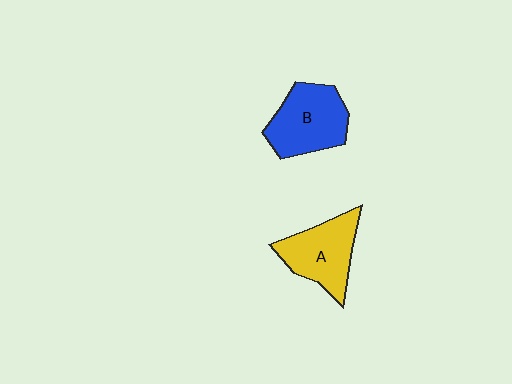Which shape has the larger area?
Shape B (blue).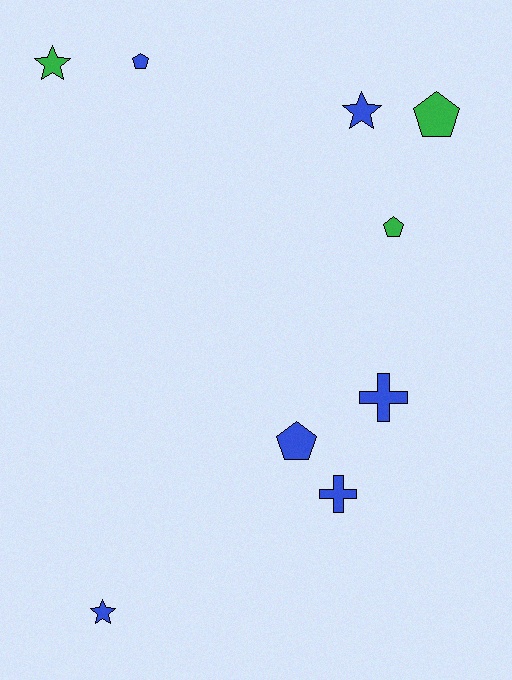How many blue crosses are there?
There are 2 blue crosses.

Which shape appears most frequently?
Pentagon, with 4 objects.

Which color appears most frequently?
Blue, with 6 objects.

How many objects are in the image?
There are 9 objects.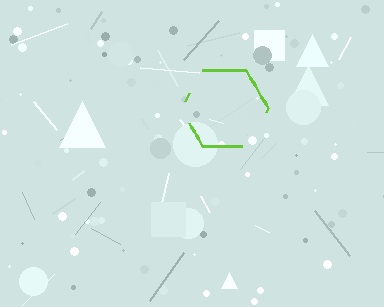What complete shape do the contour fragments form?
The contour fragments form a hexagon.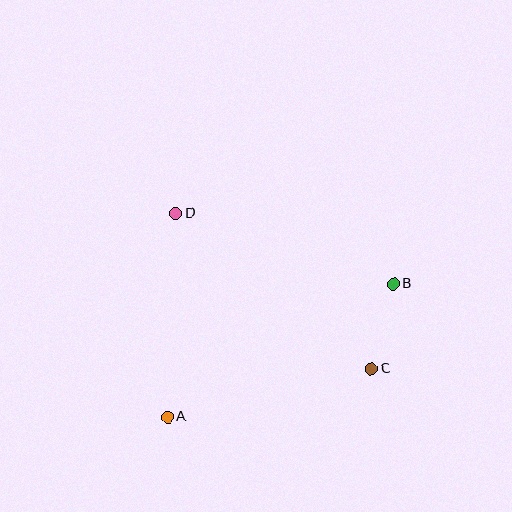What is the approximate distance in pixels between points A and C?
The distance between A and C is approximately 209 pixels.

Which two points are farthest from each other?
Points A and B are farthest from each other.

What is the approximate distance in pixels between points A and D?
The distance between A and D is approximately 204 pixels.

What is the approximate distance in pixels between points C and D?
The distance between C and D is approximately 250 pixels.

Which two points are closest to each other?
Points B and C are closest to each other.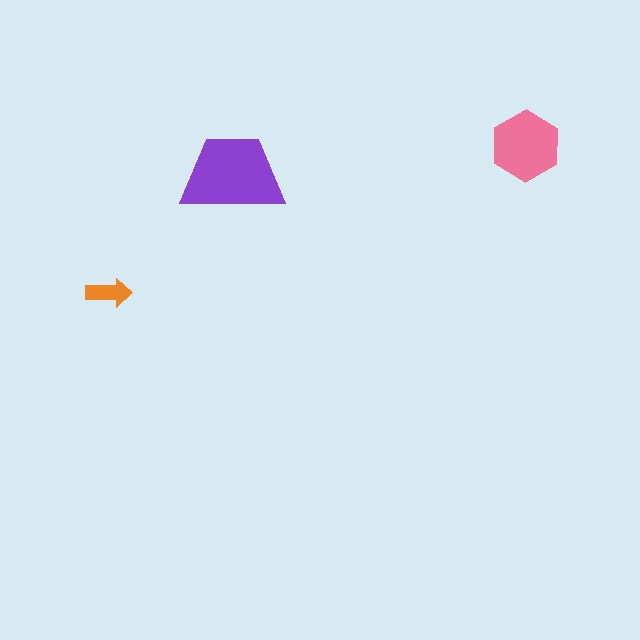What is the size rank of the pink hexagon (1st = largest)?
2nd.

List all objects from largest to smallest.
The purple trapezoid, the pink hexagon, the orange arrow.